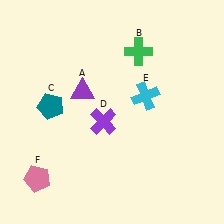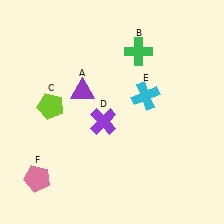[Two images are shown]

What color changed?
The pentagon (C) changed from teal in Image 1 to lime in Image 2.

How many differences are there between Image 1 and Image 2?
There is 1 difference between the two images.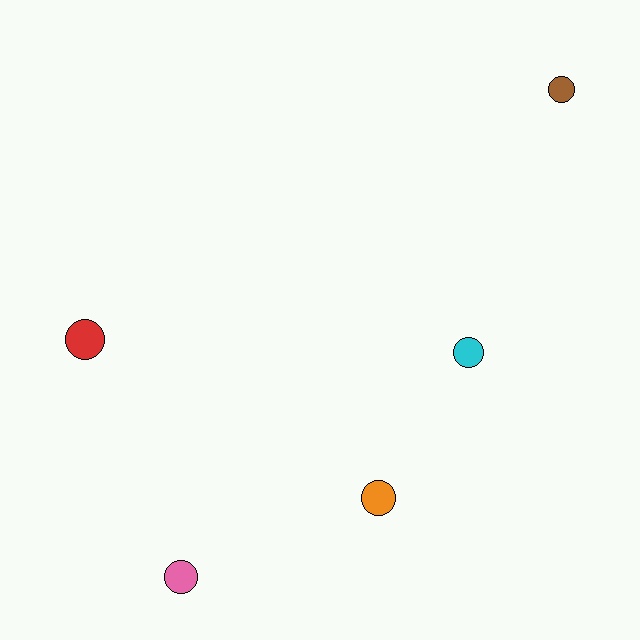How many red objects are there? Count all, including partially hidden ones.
There is 1 red object.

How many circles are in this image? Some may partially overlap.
There are 5 circles.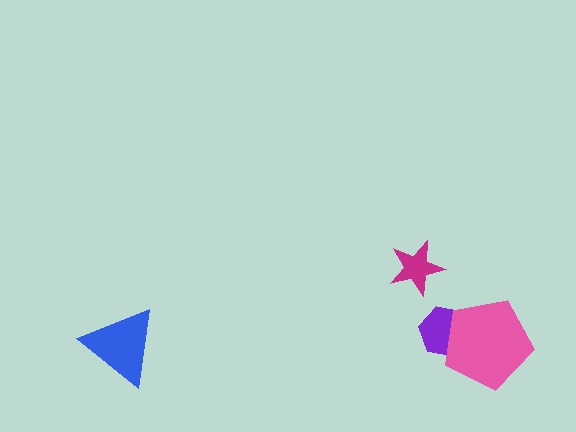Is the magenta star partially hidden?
No, no other shape covers it.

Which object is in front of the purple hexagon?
The pink pentagon is in front of the purple hexagon.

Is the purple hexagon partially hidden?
Yes, it is partially covered by another shape.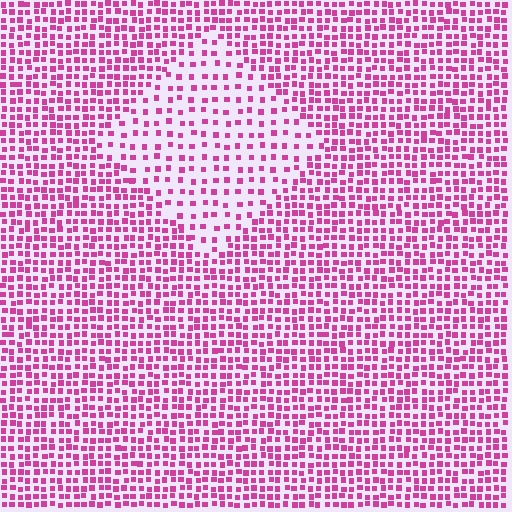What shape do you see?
I see a diamond.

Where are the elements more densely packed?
The elements are more densely packed outside the diamond boundary.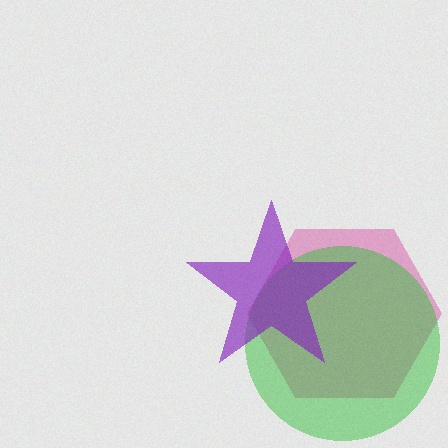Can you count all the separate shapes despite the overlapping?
Yes, there are 3 separate shapes.